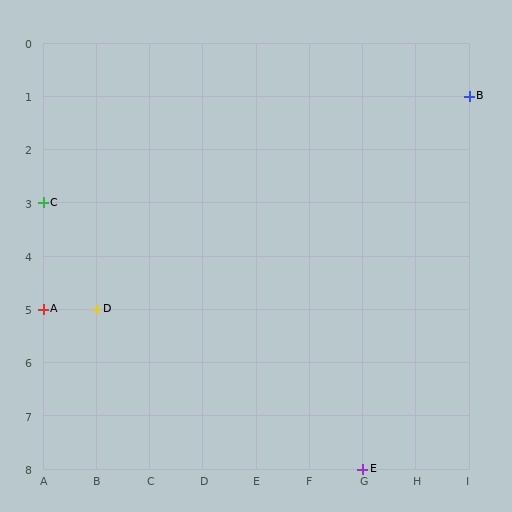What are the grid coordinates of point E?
Point E is at grid coordinates (G, 8).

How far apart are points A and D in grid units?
Points A and D are 1 column apart.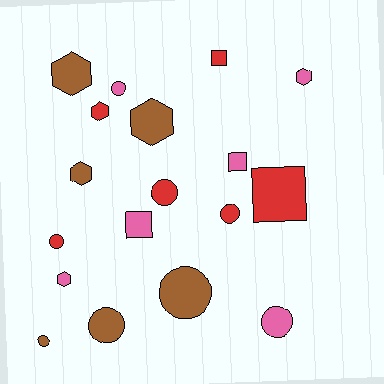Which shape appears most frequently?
Circle, with 8 objects.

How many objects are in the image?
There are 18 objects.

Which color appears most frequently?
Red, with 6 objects.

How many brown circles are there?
There are 3 brown circles.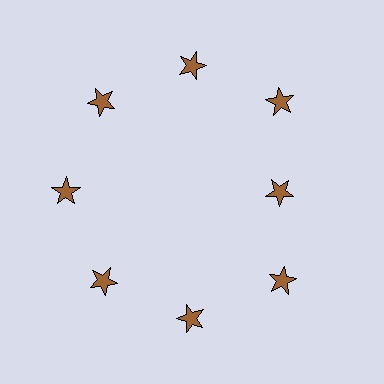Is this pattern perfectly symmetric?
No. The 8 brown stars are arranged in a ring, but one element near the 3 o'clock position is pulled inward toward the center, breaking the 8-fold rotational symmetry.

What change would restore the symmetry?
The symmetry would be restored by moving it outward, back onto the ring so that all 8 stars sit at equal angles and equal distance from the center.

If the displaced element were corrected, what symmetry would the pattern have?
It would have 8-fold rotational symmetry — the pattern would map onto itself every 45 degrees.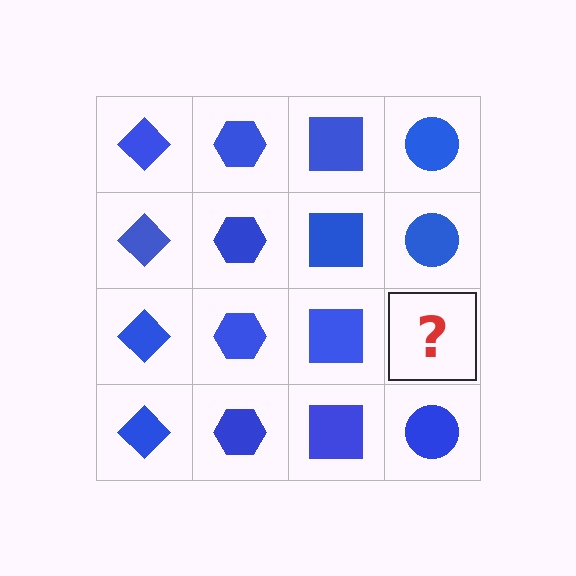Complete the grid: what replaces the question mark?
The question mark should be replaced with a blue circle.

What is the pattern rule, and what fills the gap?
The rule is that each column has a consistent shape. The gap should be filled with a blue circle.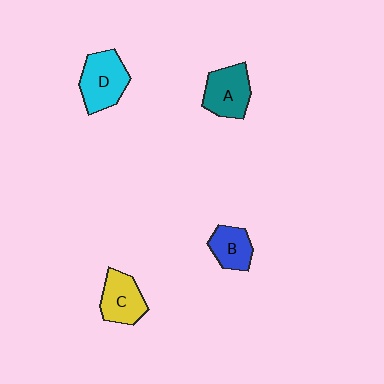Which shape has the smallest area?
Shape B (blue).